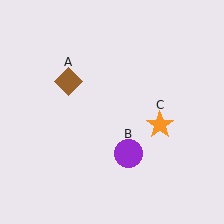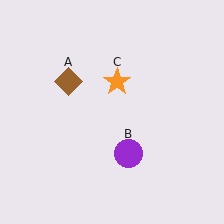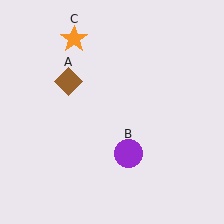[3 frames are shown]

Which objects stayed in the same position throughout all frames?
Brown diamond (object A) and purple circle (object B) remained stationary.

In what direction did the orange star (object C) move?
The orange star (object C) moved up and to the left.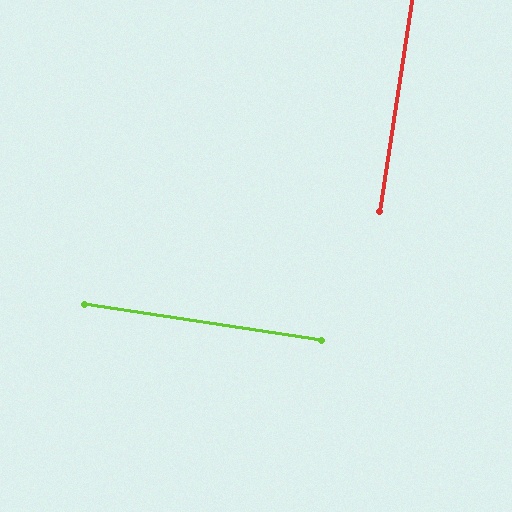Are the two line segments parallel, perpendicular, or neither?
Perpendicular — they meet at approximately 90°.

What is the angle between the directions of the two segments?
Approximately 90 degrees.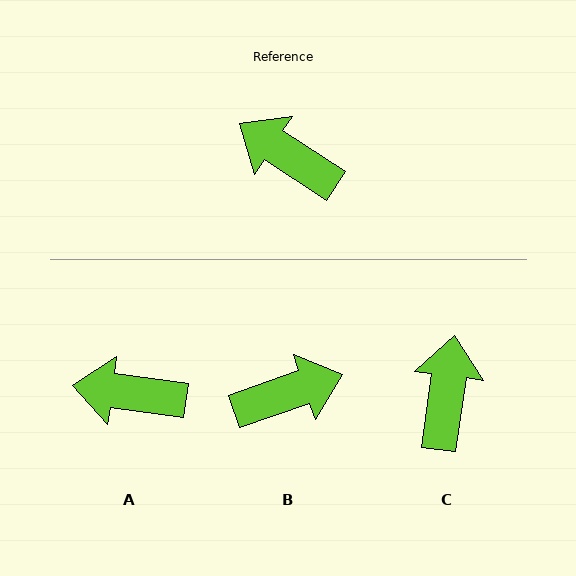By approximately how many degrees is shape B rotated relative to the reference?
Approximately 128 degrees clockwise.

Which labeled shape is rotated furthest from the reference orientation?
B, about 128 degrees away.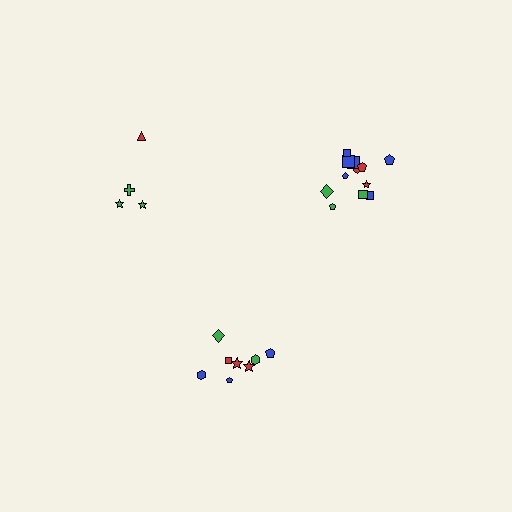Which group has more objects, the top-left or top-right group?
The top-right group.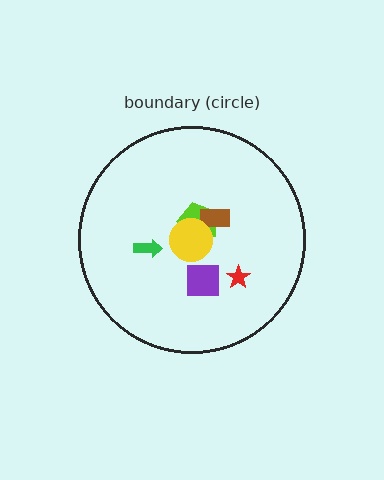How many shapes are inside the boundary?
6 inside, 0 outside.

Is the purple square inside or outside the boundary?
Inside.